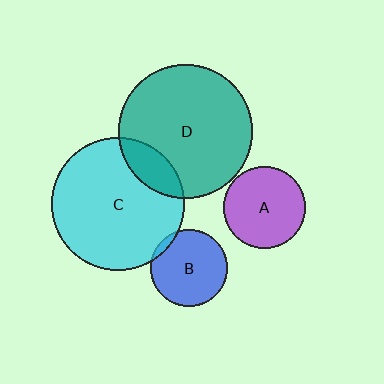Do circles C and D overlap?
Yes.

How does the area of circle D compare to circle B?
Approximately 3.0 times.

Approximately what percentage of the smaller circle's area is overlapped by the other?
Approximately 15%.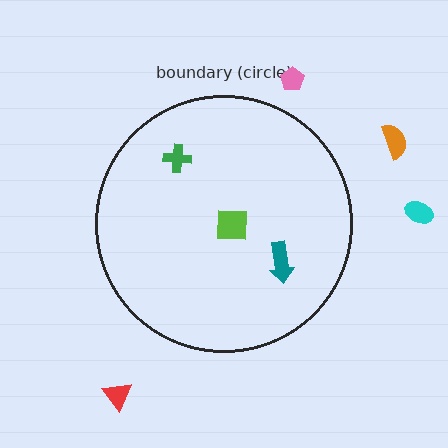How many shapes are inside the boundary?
3 inside, 4 outside.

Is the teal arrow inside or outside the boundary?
Inside.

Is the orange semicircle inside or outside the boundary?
Outside.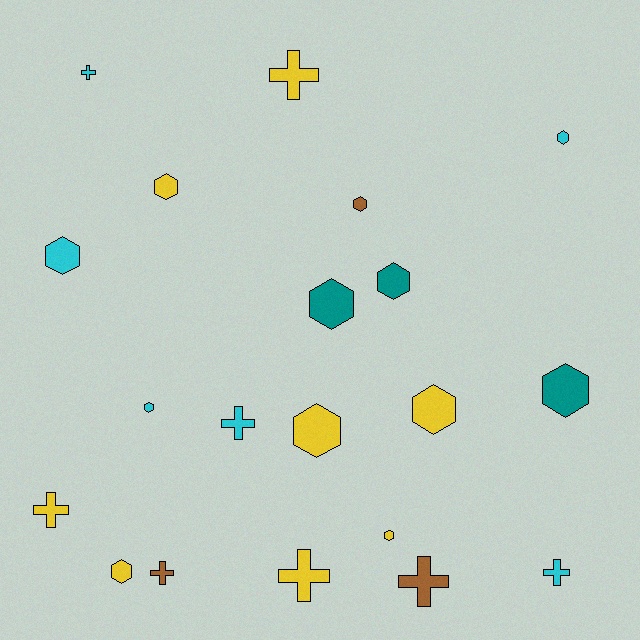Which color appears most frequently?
Yellow, with 8 objects.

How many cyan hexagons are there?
There are 3 cyan hexagons.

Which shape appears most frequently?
Hexagon, with 12 objects.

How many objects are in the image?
There are 20 objects.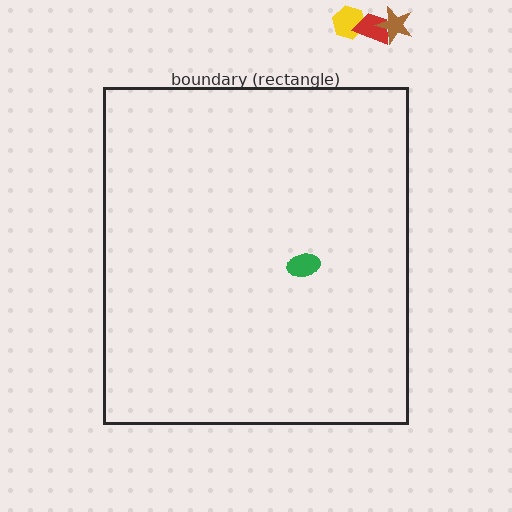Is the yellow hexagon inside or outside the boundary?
Outside.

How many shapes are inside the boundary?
1 inside, 3 outside.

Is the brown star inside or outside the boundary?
Outside.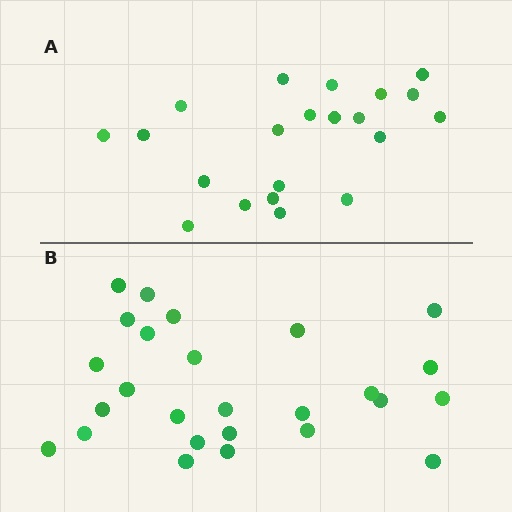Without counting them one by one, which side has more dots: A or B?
Region B (the bottom region) has more dots.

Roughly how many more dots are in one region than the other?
Region B has about 5 more dots than region A.